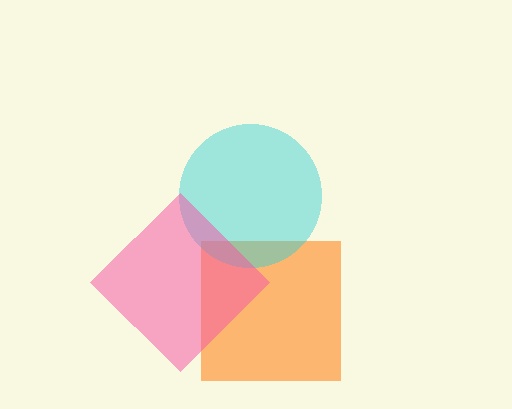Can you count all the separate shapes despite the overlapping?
Yes, there are 3 separate shapes.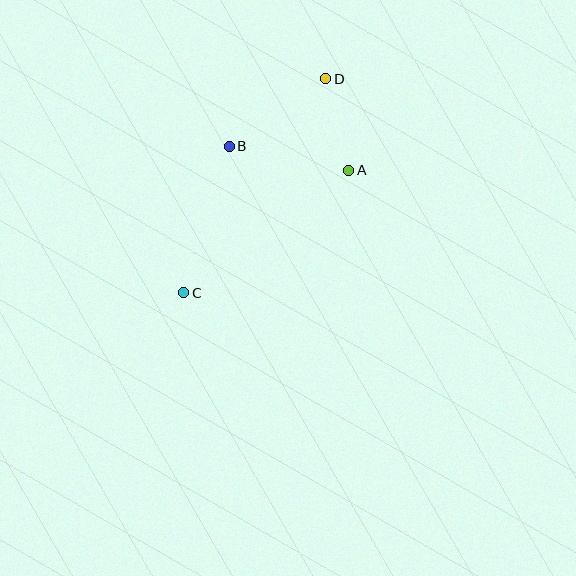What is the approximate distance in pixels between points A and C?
The distance between A and C is approximately 206 pixels.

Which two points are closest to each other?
Points A and D are closest to each other.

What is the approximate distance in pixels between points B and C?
The distance between B and C is approximately 154 pixels.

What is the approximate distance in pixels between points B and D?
The distance between B and D is approximately 118 pixels.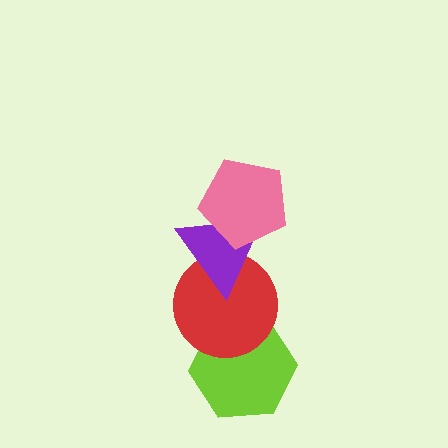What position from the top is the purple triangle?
The purple triangle is 2nd from the top.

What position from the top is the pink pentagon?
The pink pentagon is 1st from the top.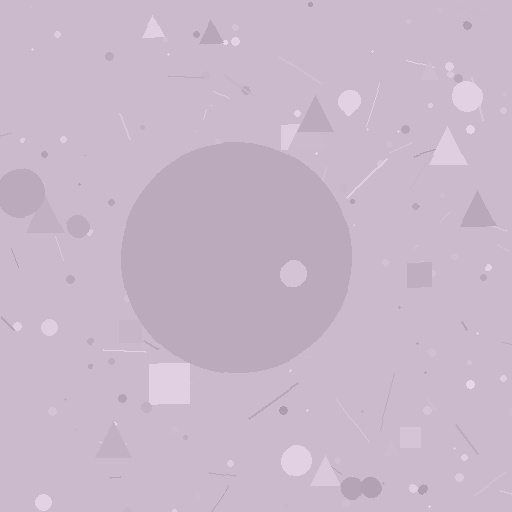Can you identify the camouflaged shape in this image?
The camouflaged shape is a circle.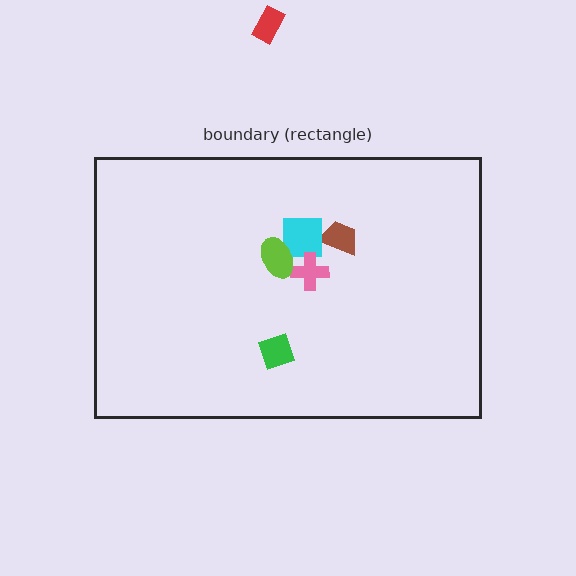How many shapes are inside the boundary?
5 inside, 1 outside.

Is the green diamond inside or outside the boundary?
Inside.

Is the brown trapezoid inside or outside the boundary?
Inside.